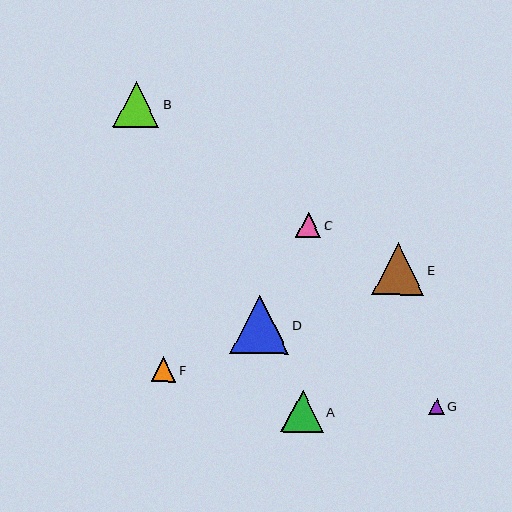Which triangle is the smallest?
Triangle G is the smallest with a size of approximately 16 pixels.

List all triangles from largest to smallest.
From largest to smallest: D, E, B, A, C, F, G.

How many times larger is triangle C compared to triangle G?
Triangle C is approximately 1.6 times the size of triangle G.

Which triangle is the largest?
Triangle D is the largest with a size of approximately 58 pixels.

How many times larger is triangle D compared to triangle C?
Triangle D is approximately 2.3 times the size of triangle C.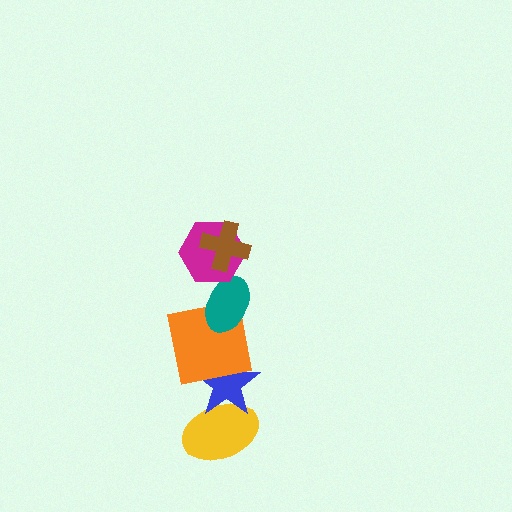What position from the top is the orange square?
The orange square is 4th from the top.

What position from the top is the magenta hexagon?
The magenta hexagon is 2nd from the top.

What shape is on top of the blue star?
The orange square is on top of the blue star.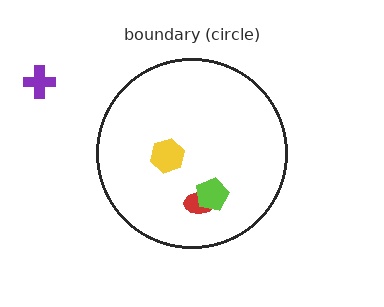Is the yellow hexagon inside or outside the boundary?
Inside.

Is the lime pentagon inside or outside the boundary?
Inside.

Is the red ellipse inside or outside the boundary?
Inside.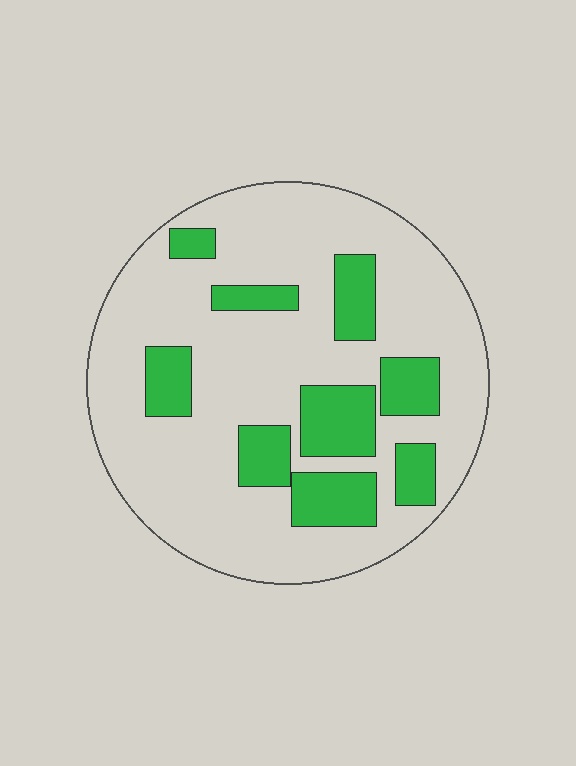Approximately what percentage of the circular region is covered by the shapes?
Approximately 25%.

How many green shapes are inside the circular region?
9.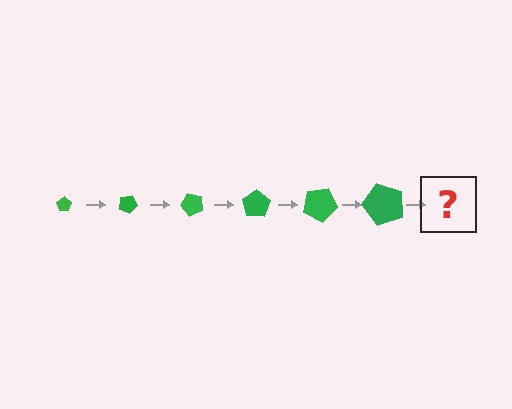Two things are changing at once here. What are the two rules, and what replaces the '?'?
The two rules are that the pentagon grows larger each step and it rotates 25 degrees each step. The '?' should be a pentagon, larger than the previous one and rotated 150 degrees from the start.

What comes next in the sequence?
The next element should be a pentagon, larger than the previous one and rotated 150 degrees from the start.